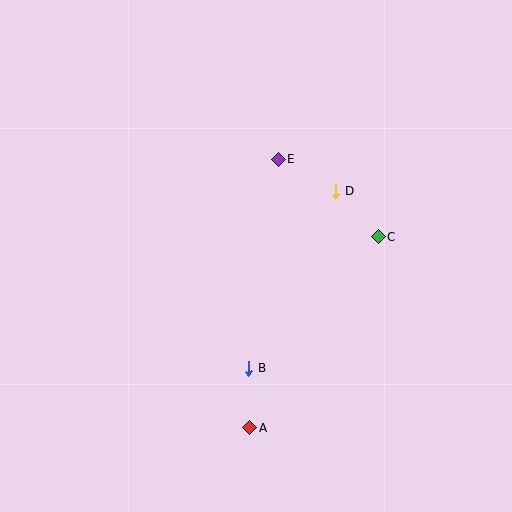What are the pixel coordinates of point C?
Point C is at (378, 237).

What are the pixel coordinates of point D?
Point D is at (336, 191).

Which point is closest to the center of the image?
Point E at (278, 159) is closest to the center.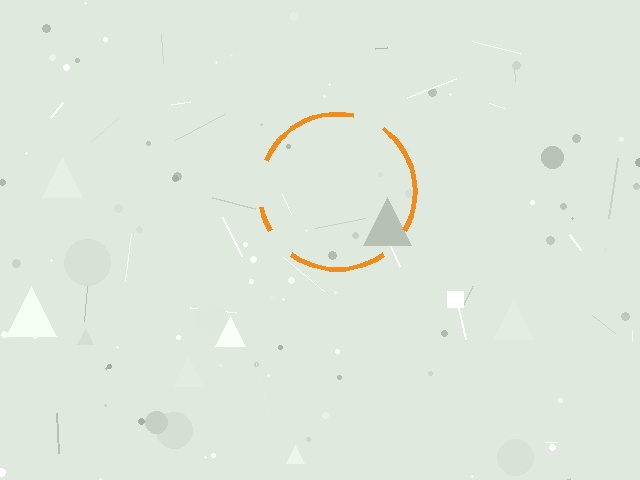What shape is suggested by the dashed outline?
The dashed outline suggests a circle.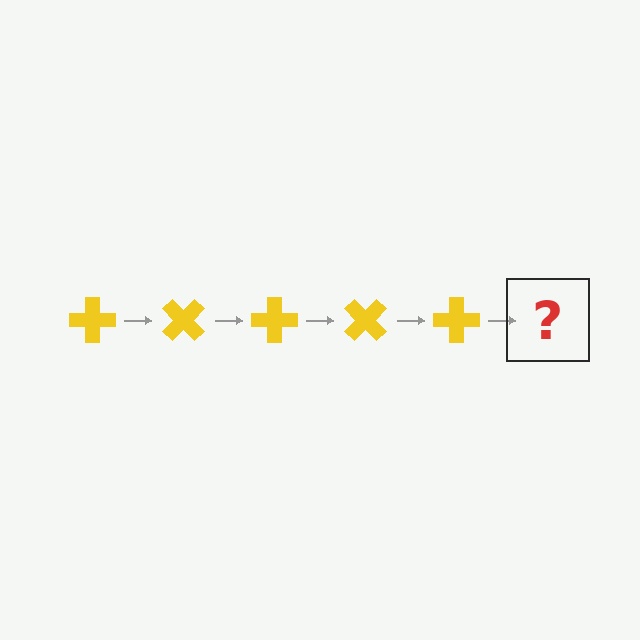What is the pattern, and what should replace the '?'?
The pattern is that the cross rotates 45 degrees each step. The '?' should be a yellow cross rotated 225 degrees.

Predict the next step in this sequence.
The next step is a yellow cross rotated 225 degrees.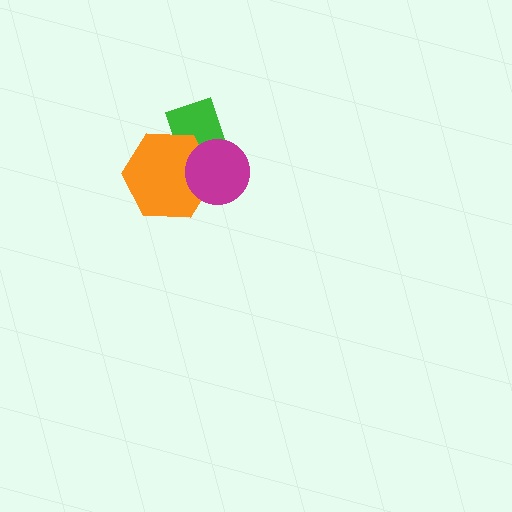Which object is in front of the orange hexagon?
The magenta circle is in front of the orange hexagon.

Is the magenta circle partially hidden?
No, no other shape covers it.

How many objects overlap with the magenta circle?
2 objects overlap with the magenta circle.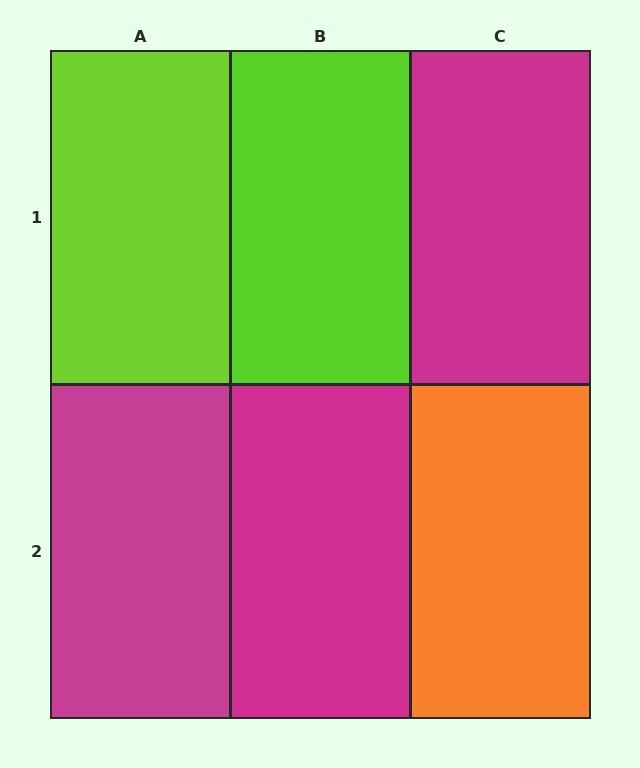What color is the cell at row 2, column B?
Magenta.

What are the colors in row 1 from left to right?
Lime, lime, magenta.